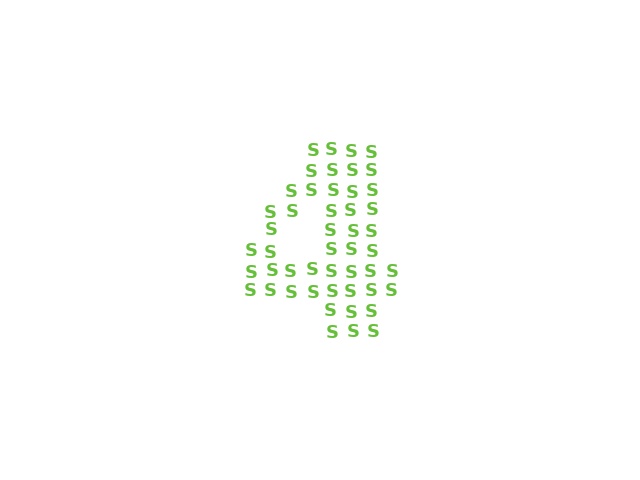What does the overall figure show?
The overall figure shows the digit 4.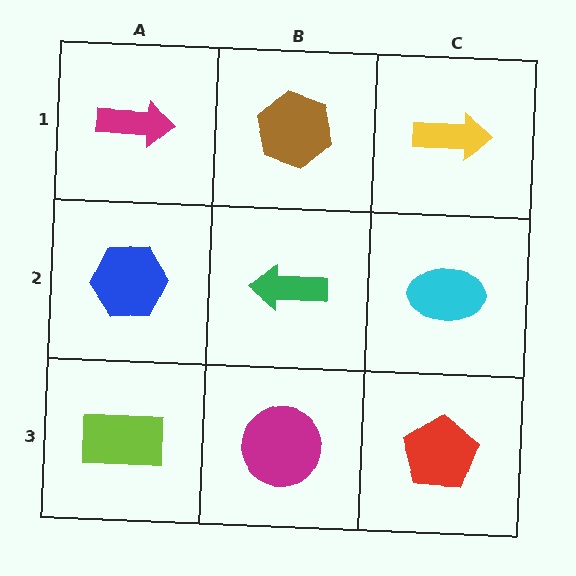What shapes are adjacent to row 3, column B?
A green arrow (row 2, column B), a lime rectangle (row 3, column A), a red pentagon (row 3, column C).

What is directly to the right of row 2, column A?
A green arrow.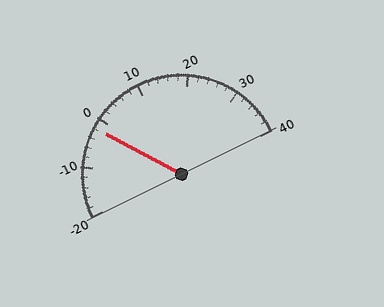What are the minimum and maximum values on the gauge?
The gauge ranges from -20 to 40.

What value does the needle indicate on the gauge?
The needle indicates approximately -2.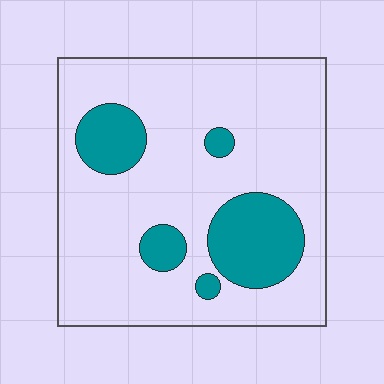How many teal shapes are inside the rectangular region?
5.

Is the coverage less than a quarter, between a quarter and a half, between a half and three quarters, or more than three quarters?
Less than a quarter.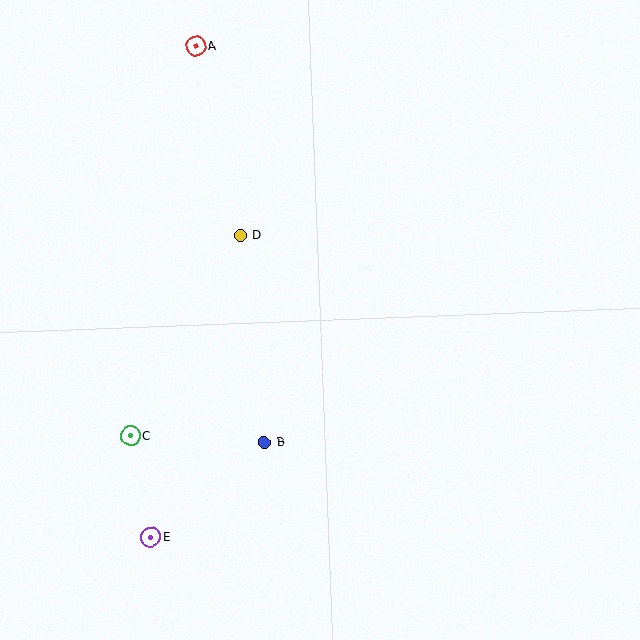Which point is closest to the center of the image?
Point D at (240, 236) is closest to the center.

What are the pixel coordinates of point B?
Point B is at (264, 442).